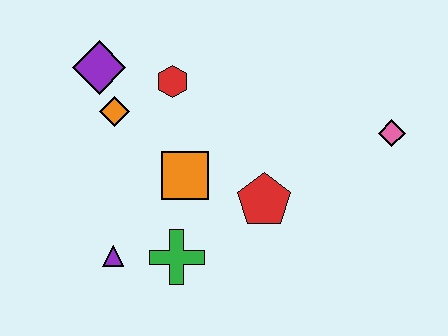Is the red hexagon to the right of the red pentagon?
No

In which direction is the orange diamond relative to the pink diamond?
The orange diamond is to the left of the pink diamond.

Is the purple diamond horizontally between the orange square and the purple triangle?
No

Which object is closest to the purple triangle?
The green cross is closest to the purple triangle.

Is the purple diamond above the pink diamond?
Yes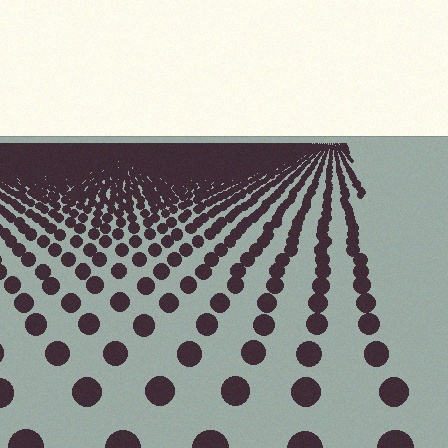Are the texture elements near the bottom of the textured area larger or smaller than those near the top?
Larger. Near the bottom, elements are closer to the viewer and appear at a bigger on-screen size.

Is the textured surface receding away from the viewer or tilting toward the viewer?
The surface is receding away from the viewer. Texture elements get smaller and denser toward the top.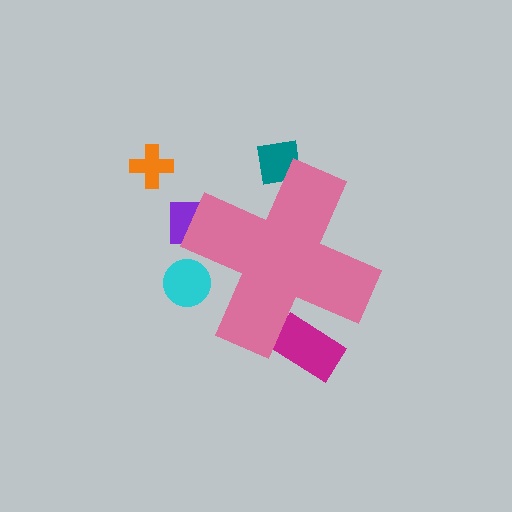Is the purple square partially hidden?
Yes, the purple square is partially hidden behind the pink cross.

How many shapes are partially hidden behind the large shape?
4 shapes are partially hidden.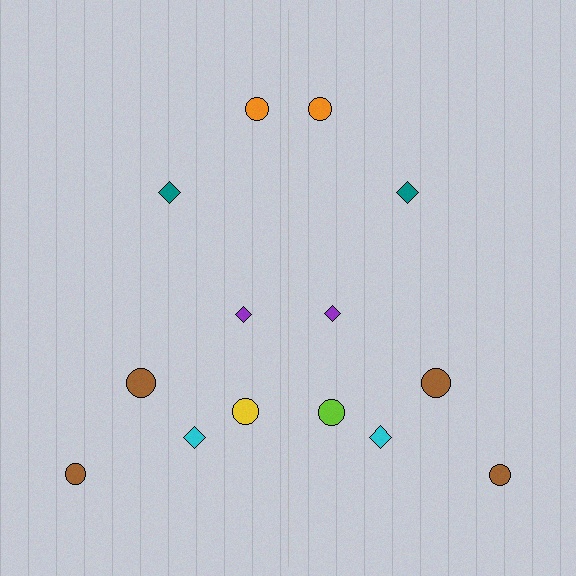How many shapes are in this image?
There are 14 shapes in this image.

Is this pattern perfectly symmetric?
No, the pattern is not perfectly symmetric. The lime circle on the right side breaks the symmetry — its mirror counterpart is yellow.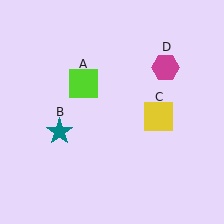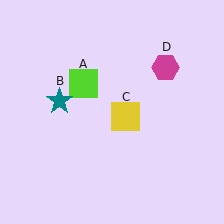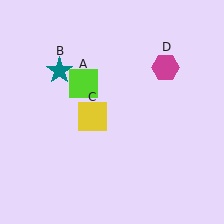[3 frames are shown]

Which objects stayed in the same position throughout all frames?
Lime square (object A) and magenta hexagon (object D) remained stationary.